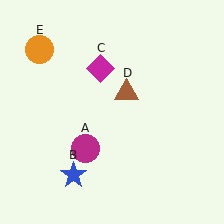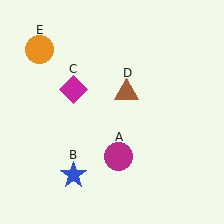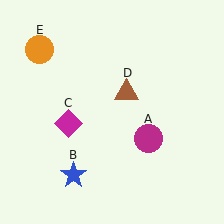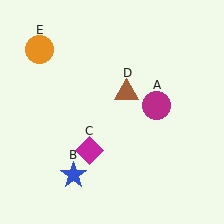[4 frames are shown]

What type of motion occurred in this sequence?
The magenta circle (object A), magenta diamond (object C) rotated counterclockwise around the center of the scene.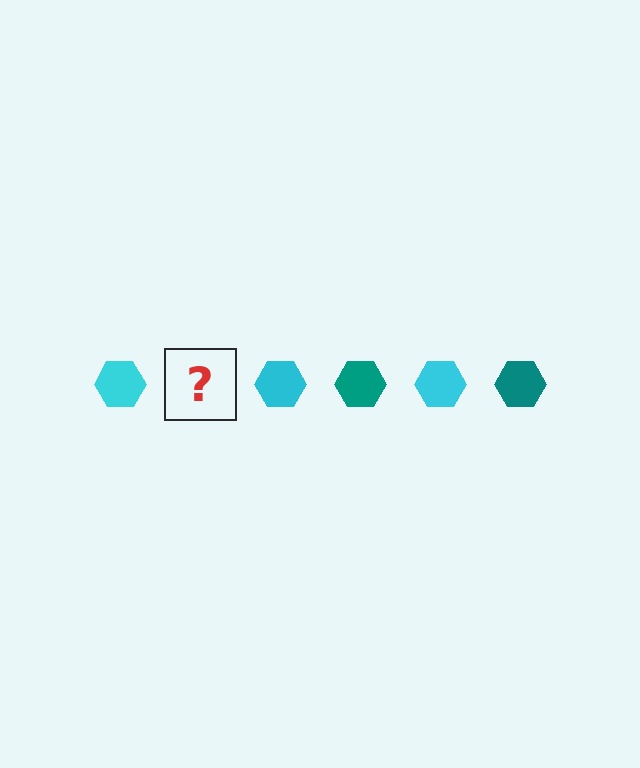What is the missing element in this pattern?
The missing element is a teal hexagon.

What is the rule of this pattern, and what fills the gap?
The rule is that the pattern cycles through cyan, teal hexagons. The gap should be filled with a teal hexagon.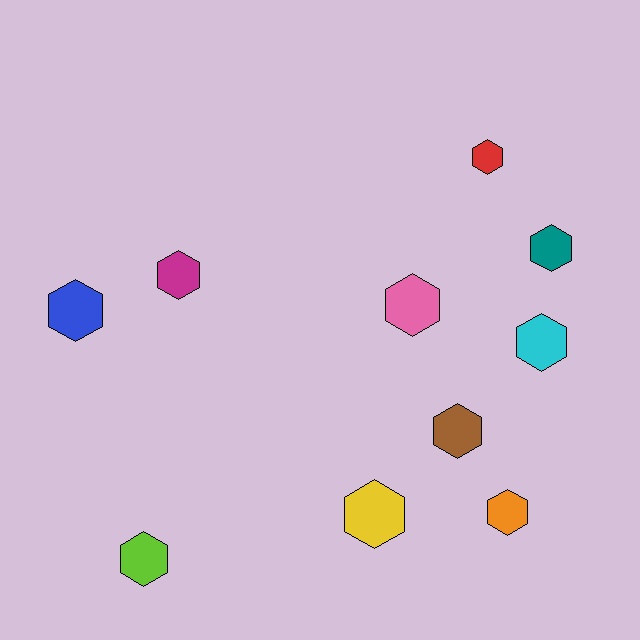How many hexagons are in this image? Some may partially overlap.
There are 10 hexagons.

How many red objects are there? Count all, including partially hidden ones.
There is 1 red object.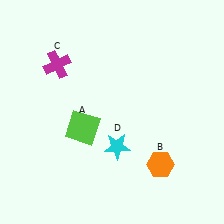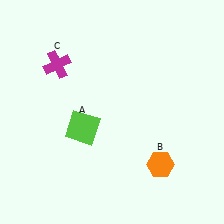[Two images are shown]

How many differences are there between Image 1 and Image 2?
There is 1 difference between the two images.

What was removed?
The cyan star (D) was removed in Image 2.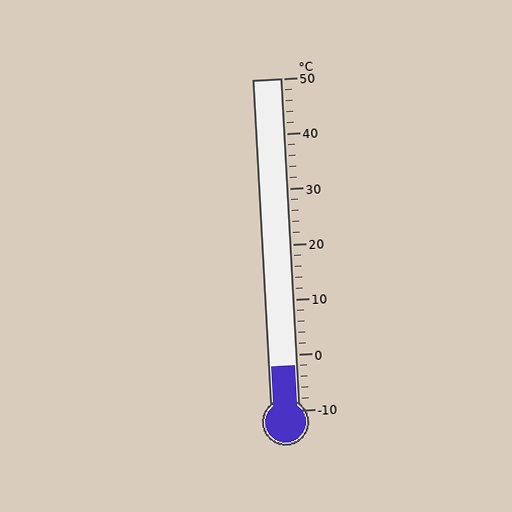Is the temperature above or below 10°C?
The temperature is below 10°C.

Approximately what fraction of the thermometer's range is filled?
The thermometer is filled to approximately 15% of its range.